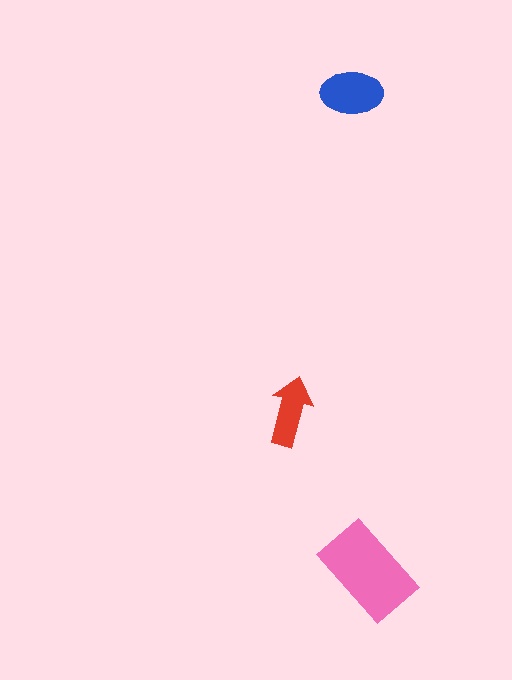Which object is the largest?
The pink rectangle.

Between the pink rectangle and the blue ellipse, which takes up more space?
The pink rectangle.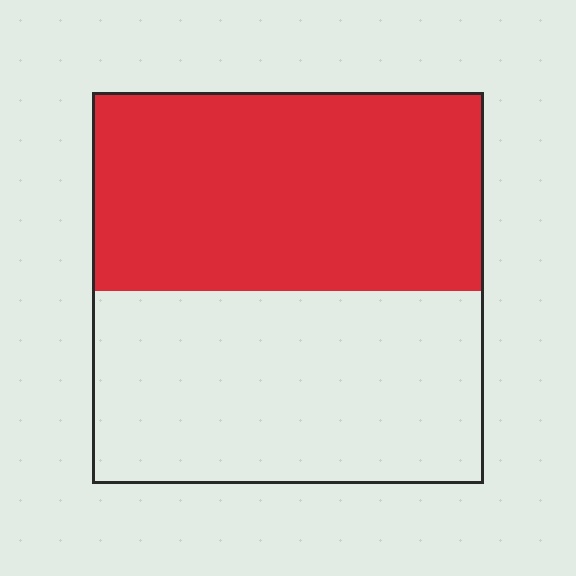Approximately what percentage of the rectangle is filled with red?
Approximately 50%.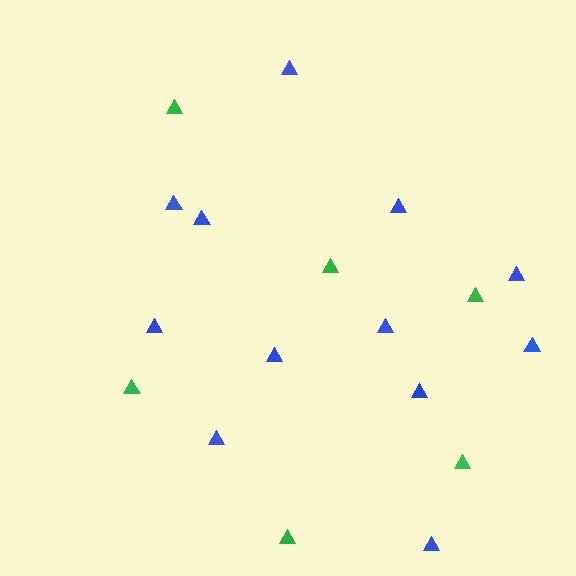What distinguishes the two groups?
There are 2 groups: one group of blue triangles (12) and one group of green triangles (6).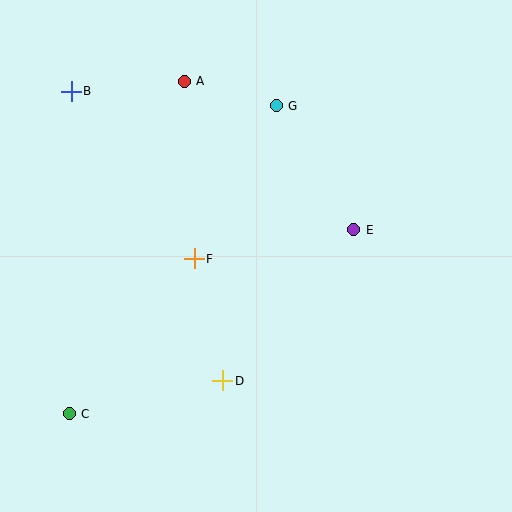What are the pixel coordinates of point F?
Point F is at (194, 259).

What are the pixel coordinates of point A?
Point A is at (184, 81).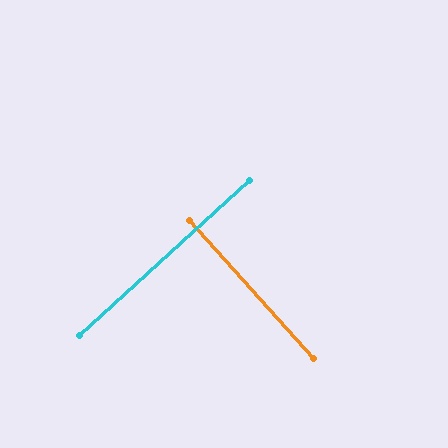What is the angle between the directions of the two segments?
Approximately 89 degrees.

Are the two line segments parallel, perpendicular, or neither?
Perpendicular — they meet at approximately 89°.